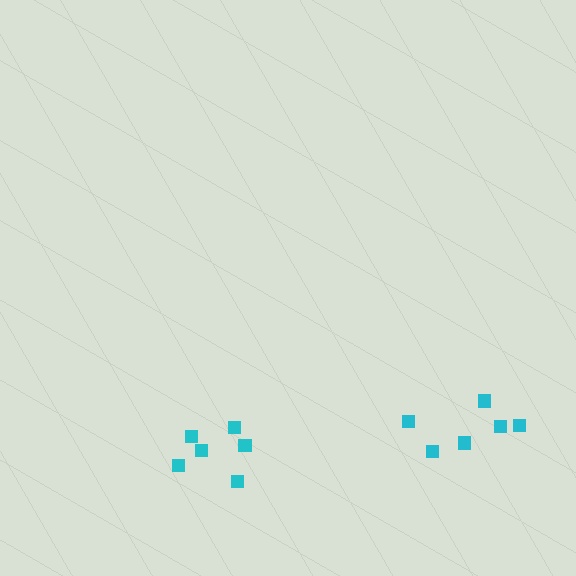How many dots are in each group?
Group 1: 6 dots, Group 2: 6 dots (12 total).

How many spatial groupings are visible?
There are 2 spatial groupings.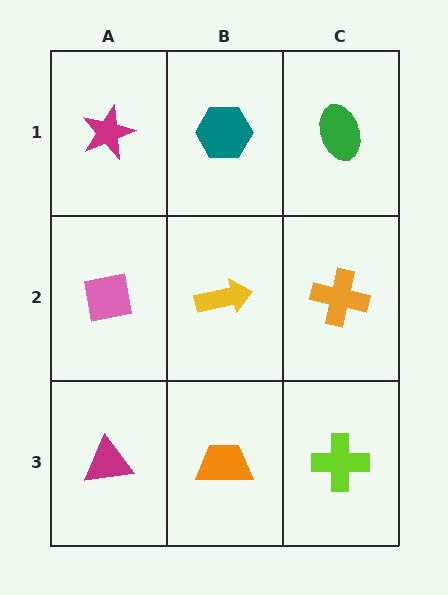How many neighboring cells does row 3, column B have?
3.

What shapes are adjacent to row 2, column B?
A teal hexagon (row 1, column B), an orange trapezoid (row 3, column B), a pink square (row 2, column A), an orange cross (row 2, column C).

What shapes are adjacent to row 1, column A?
A pink square (row 2, column A), a teal hexagon (row 1, column B).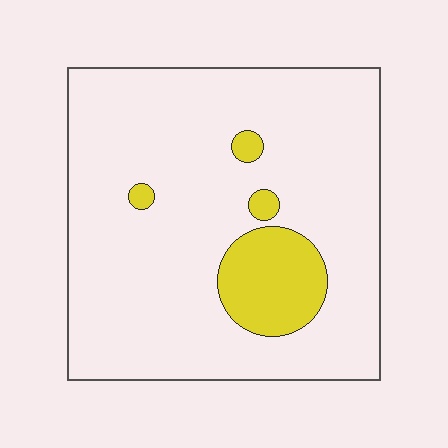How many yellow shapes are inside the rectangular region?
4.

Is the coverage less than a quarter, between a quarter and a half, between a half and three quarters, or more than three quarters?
Less than a quarter.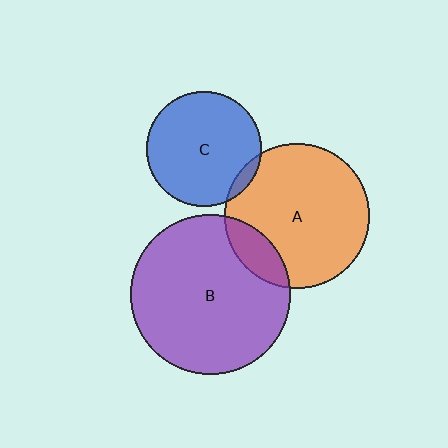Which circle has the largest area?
Circle B (purple).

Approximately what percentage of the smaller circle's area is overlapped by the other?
Approximately 5%.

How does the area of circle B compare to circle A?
Approximately 1.2 times.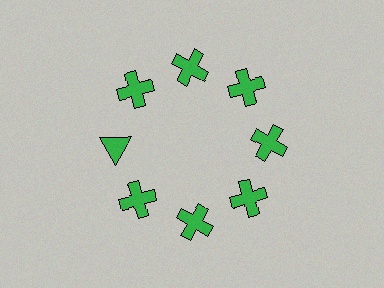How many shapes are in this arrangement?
There are 8 shapes arranged in a ring pattern.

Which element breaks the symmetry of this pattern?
The green triangle at roughly the 9 o'clock position breaks the symmetry. All other shapes are green crosses.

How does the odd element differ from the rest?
It has a different shape: triangle instead of cross.